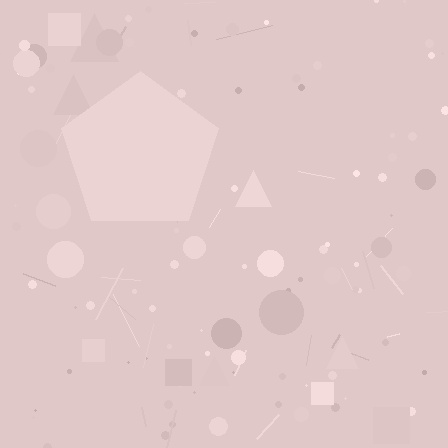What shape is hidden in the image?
A pentagon is hidden in the image.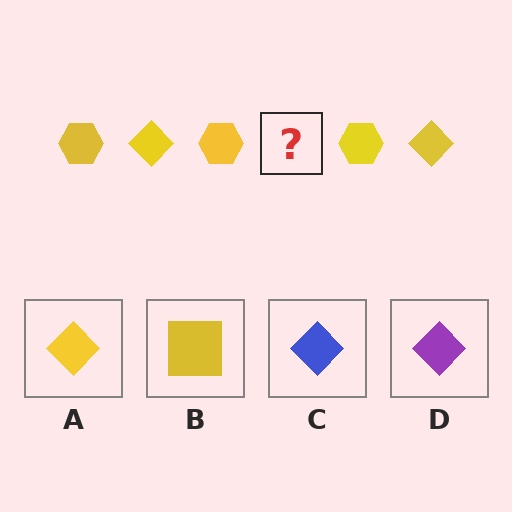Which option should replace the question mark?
Option A.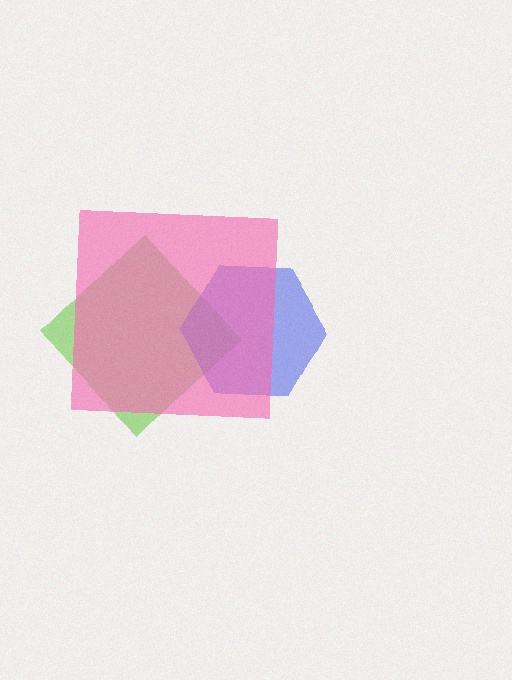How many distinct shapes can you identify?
There are 3 distinct shapes: a lime diamond, a blue hexagon, a pink square.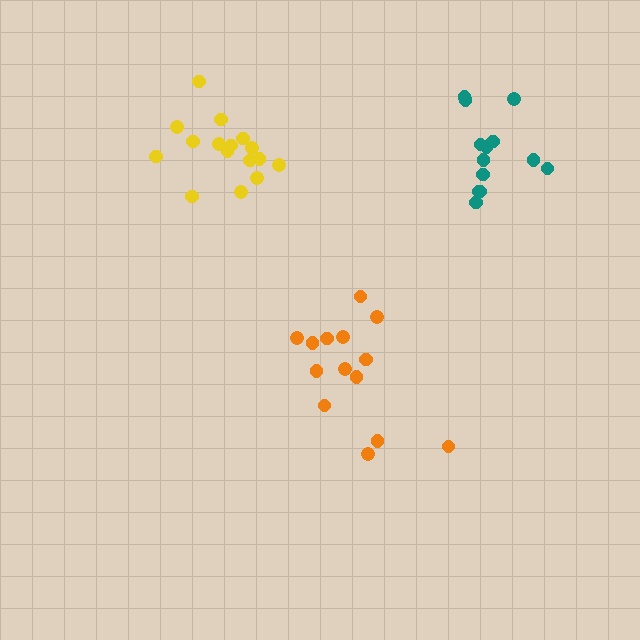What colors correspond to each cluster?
The clusters are colored: orange, yellow, teal.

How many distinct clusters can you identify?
There are 3 distinct clusters.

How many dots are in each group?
Group 1: 14 dots, Group 2: 16 dots, Group 3: 13 dots (43 total).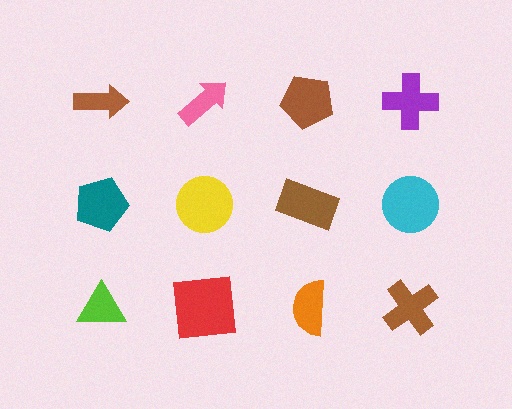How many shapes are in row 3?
4 shapes.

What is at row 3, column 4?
A brown cross.